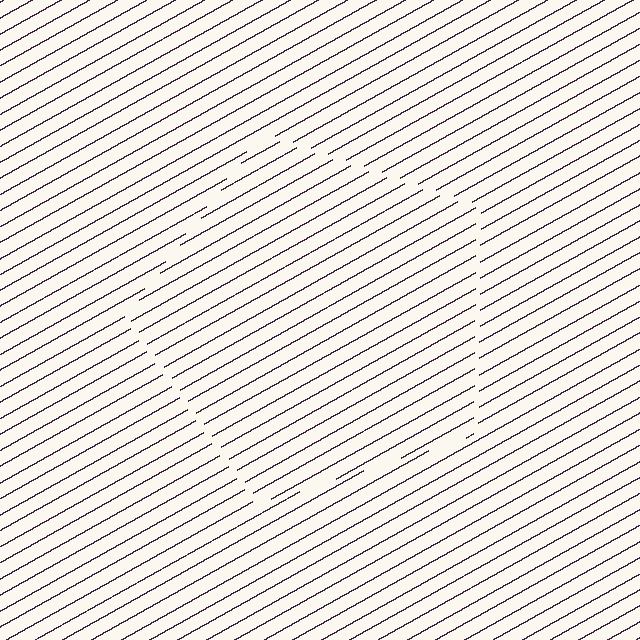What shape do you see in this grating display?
An illusory pentagon. The interior of the shape contains the same grating, shifted by half a period — the contour is defined by the phase discontinuity where line-ends from the inner and outer gratings abut.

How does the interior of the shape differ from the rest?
The interior of the shape contains the same grating, shifted by half a period — the contour is defined by the phase discontinuity where line-ends from the inner and outer gratings abut.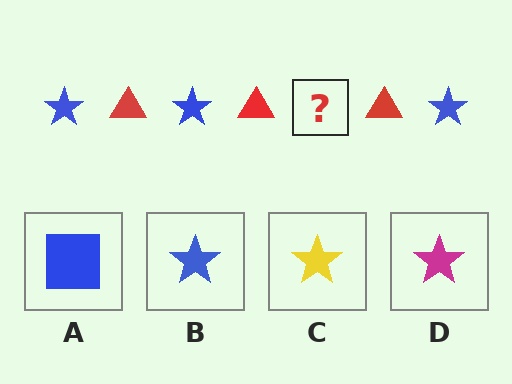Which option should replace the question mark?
Option B.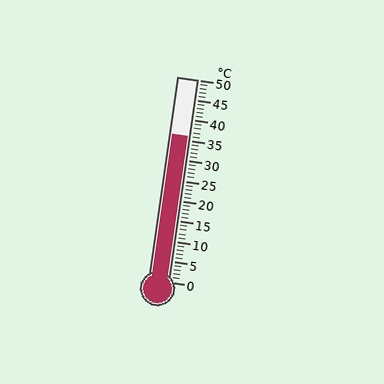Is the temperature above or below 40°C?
The temperature is below 40°C.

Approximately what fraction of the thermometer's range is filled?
The thermometer is filled to approximately 70% of its range.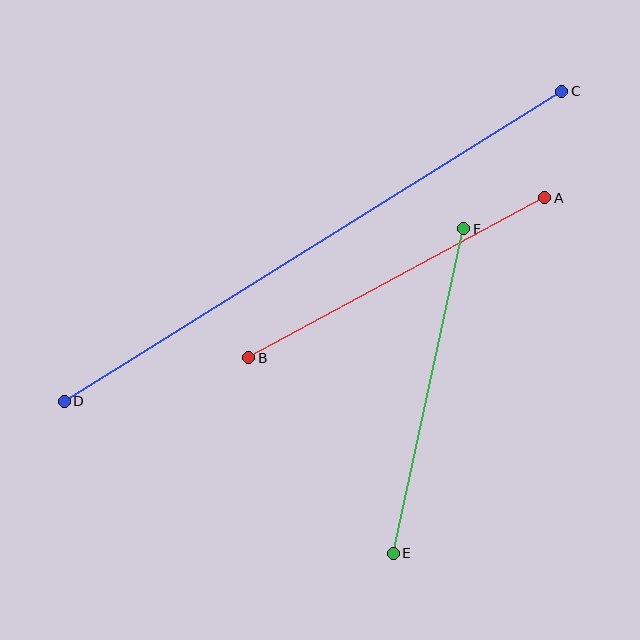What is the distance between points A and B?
The distance is approximately 337 pixels.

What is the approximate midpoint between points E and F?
The midpoint is at approximately (429, 391) pixels.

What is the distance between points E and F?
The distance is approximately 332 pixels.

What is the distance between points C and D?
The distance is approximately 586 pixels.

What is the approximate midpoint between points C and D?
The midpoint is at approximately (313, 246) pixels.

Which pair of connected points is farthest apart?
Points C and D are farthest apart.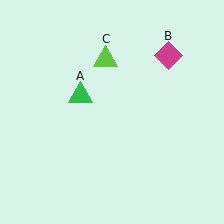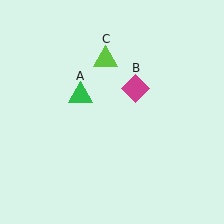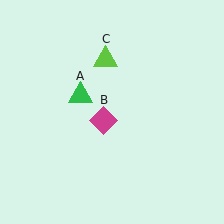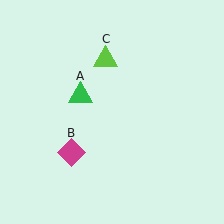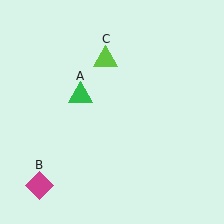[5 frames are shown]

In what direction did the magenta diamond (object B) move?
The magenta diamond (object B) moved down and to the left.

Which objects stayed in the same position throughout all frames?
Green triangle (object A) and lime triangle (object C) remained stationary.